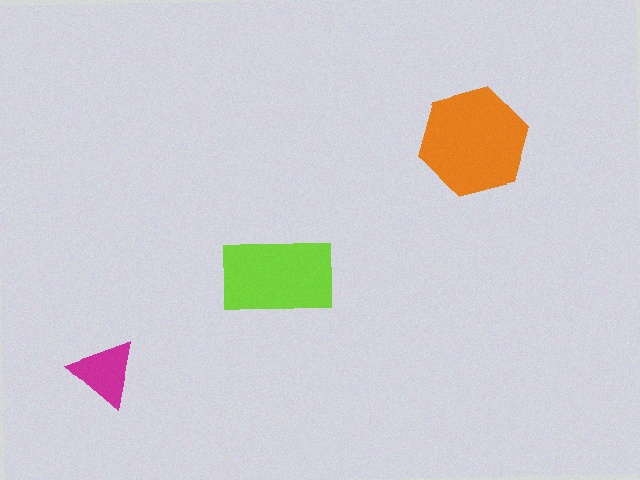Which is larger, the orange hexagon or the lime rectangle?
The orange hexagon.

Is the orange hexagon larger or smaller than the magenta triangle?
Larger.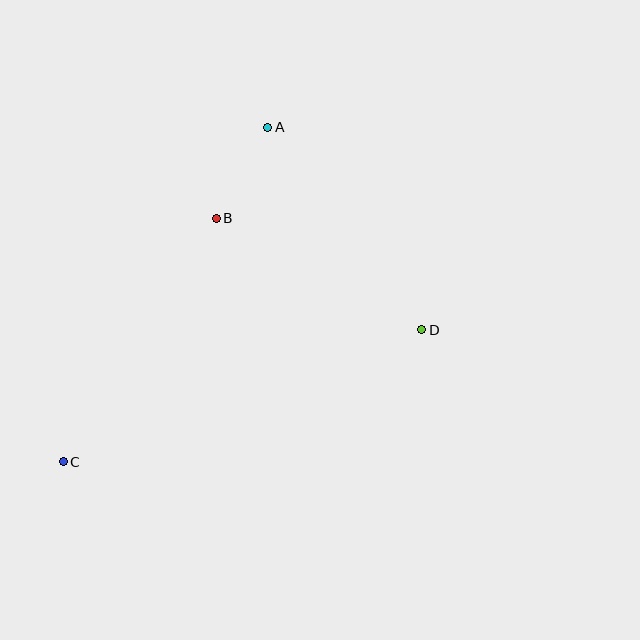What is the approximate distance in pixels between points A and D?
The distance between A and D is approximately 254 pixels.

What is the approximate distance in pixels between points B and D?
The distance between B and D is approximately 234 pixels.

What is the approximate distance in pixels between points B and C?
The distance between B and C is approximately 288 pixels.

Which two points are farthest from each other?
Points A and C are farthest from each other.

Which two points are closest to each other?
Points A and B are closest to each other.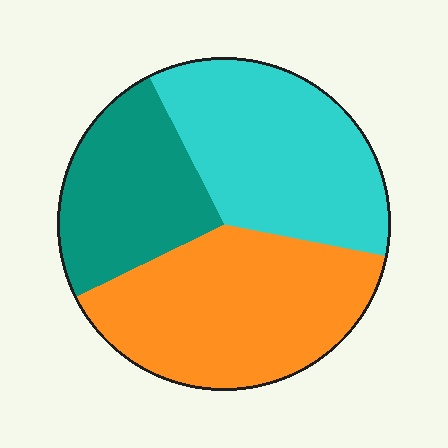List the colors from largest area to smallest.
From largest to smallest: orange, cyan, teal.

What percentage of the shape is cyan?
Cyan takes up about three eighths (3/8) of the shape.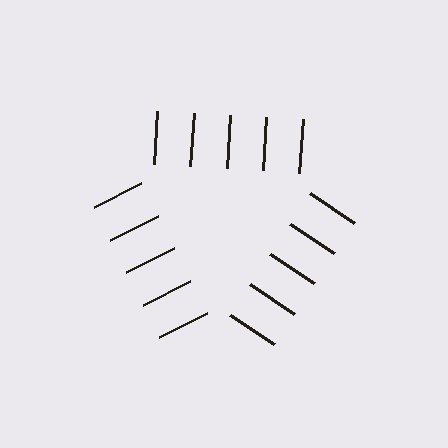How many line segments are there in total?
15 — 5 along each of the 3 edges.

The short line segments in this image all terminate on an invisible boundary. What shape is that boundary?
An illusory triangle — the line segments terminate on its edges but no continuous stroke is drawn.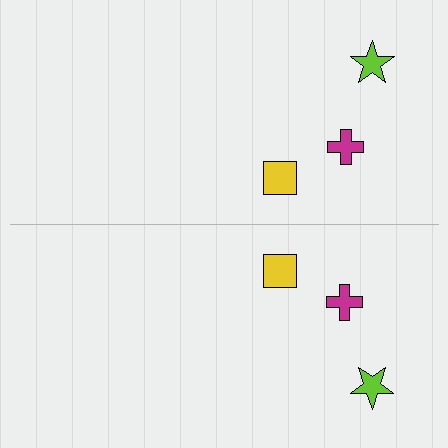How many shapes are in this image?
There are 6 shapes in this image.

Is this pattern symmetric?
Yes, this pattern has bilateral (reflection) symmetry.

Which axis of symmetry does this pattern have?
The pattern has a horizontal axis of symmetry running through the center of the image.